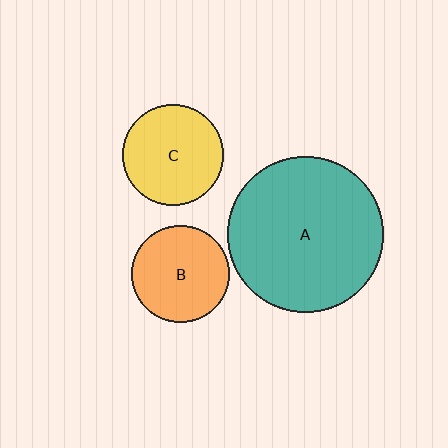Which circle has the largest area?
Circle A (teal).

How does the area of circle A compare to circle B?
Approximately 2.6 times.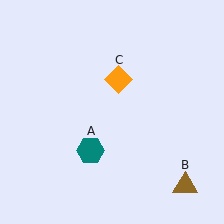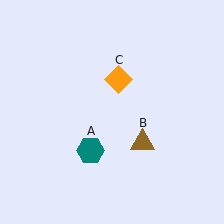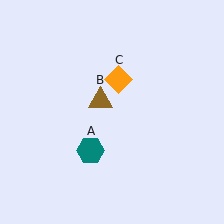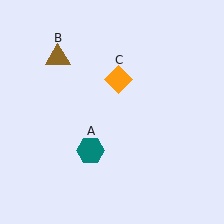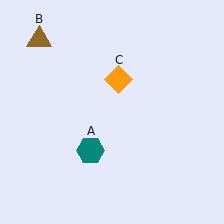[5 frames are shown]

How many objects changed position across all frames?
1 object changed position: brown triangle (object B).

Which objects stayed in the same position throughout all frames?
Teal hexagon (object A) and orange diamond (object C) remained stationary.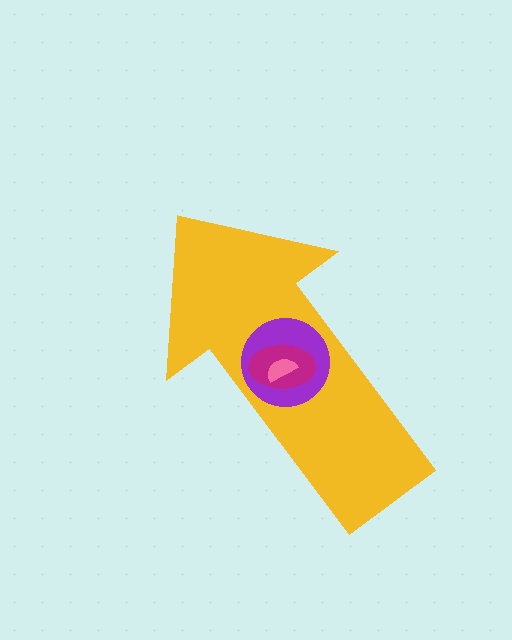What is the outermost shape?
The yellow arrow.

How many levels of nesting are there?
4.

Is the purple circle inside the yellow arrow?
Yes.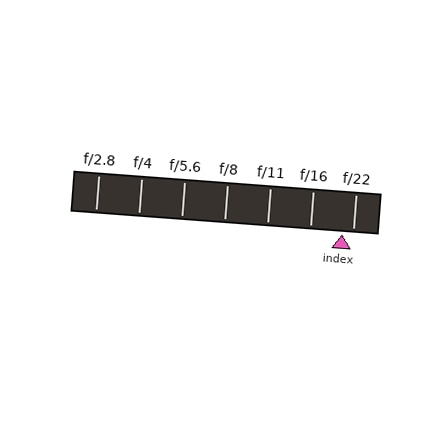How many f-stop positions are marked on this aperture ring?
There are 7 f-stop positions marked.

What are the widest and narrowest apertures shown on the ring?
The widest aperture shown is f/2.8 and the narrowest is f/22.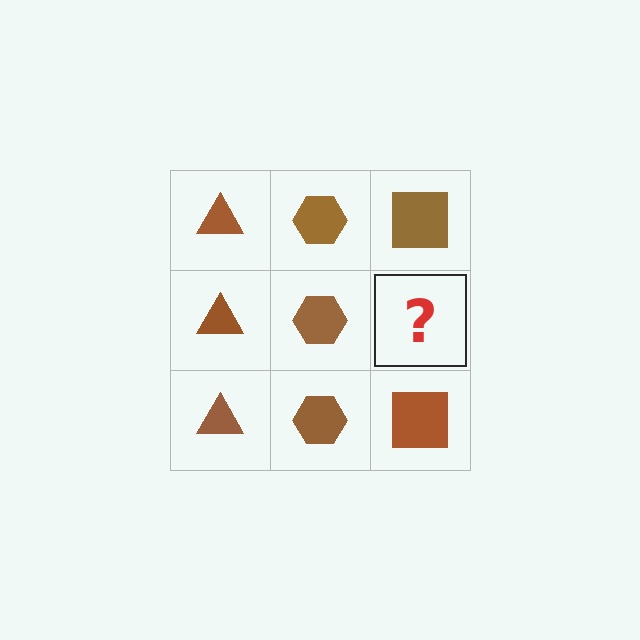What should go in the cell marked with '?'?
The missing cell should contain a brown square.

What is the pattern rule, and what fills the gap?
The rule is that each column has a consistent shape. The gap should be filled with a brown square.